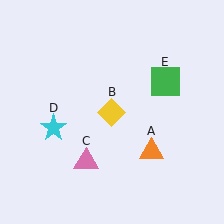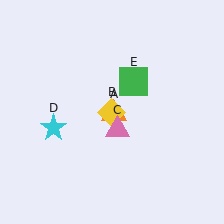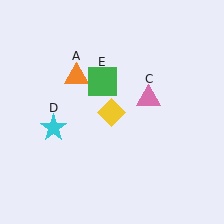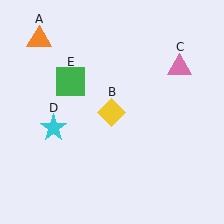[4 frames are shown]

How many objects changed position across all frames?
3 objects changed position: orange triangle (object A), pink triangle (object C), green square (object E).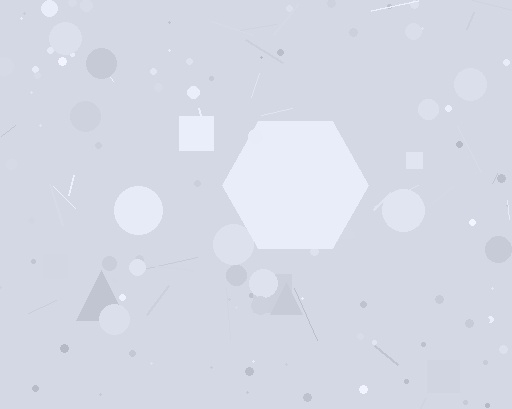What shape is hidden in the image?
A hexagon is hidden in the image.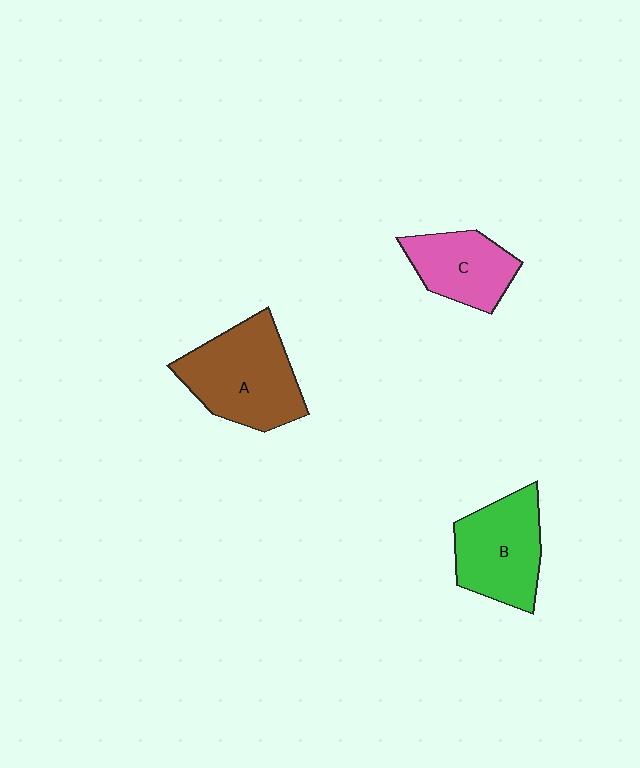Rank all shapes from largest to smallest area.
From largest to smallest: A (brown), B (green), C (pink).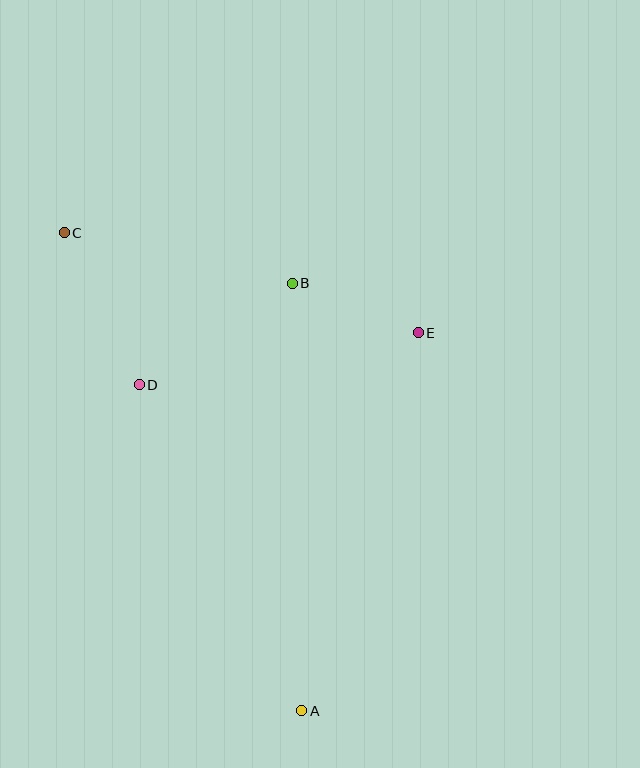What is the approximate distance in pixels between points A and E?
The distance between A and E is approximately 396 pixels.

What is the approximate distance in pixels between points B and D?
The distance between B and D is approximately 184 pixels.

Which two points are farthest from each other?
Points A and C are farthest from each other.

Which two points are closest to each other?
Points B and E are closest to each other.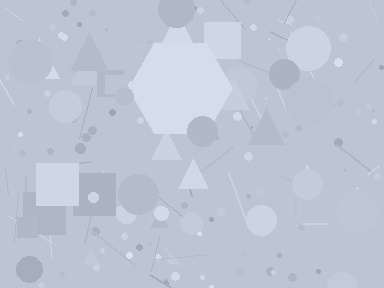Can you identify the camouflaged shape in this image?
The camouflaged shape is a hexagon.